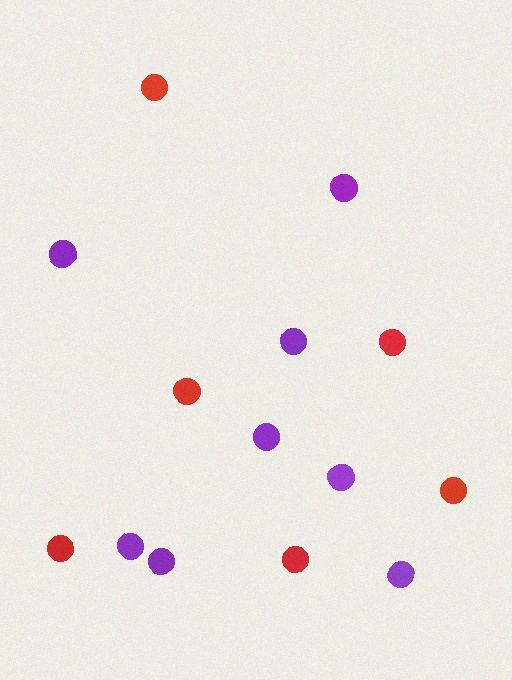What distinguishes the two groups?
There are 2 groups: one group of red circles (6) and one group of purple circles (8).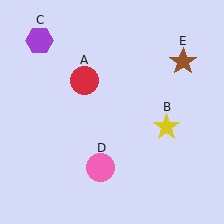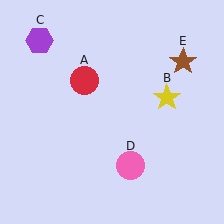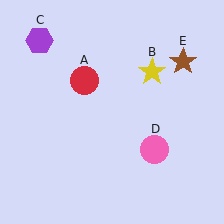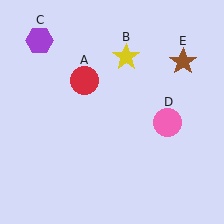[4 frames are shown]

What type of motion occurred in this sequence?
The yellow star (object B), pink circle (object D) rotated counterclockwise around the center of the scene.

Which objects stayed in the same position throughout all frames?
Red circle (object A) and purple hexagon (object C) and brown star (object E) remained stationary.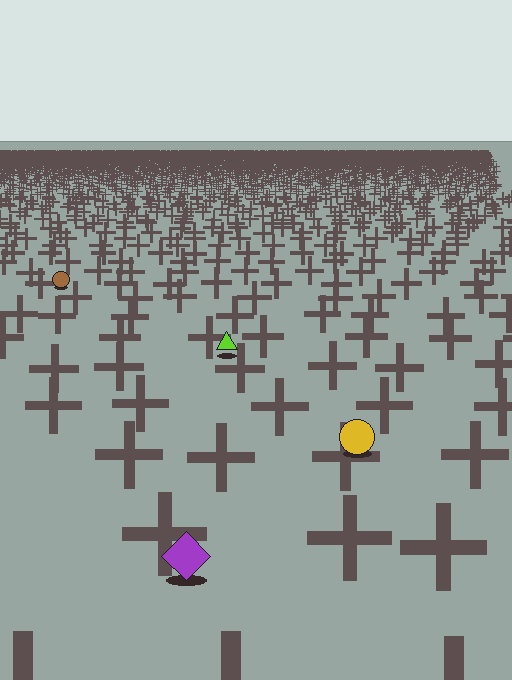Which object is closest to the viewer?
The purple diamond is closest. The texture marks near it are larger and more spread out.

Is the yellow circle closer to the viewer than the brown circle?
Yes. The yellow circle is closer — you can tell from the texture gradient: the ground texture is coarser near it.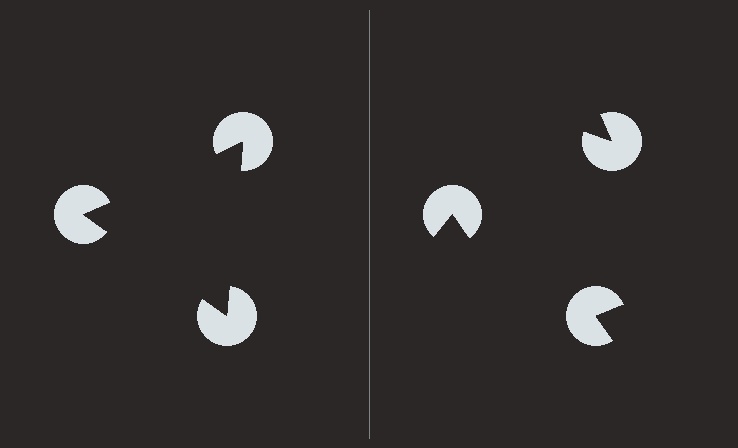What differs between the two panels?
The pac-man discs are positioned identically on both sides; only the wedge orientations differ. On the left they align to a triangle; on the right they are misaligned.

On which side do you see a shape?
An illusory triangle appears on the left side. On the right side the wedge cuts are rotated, so no coherent shape forms.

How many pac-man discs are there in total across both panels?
6 — 3 on each side.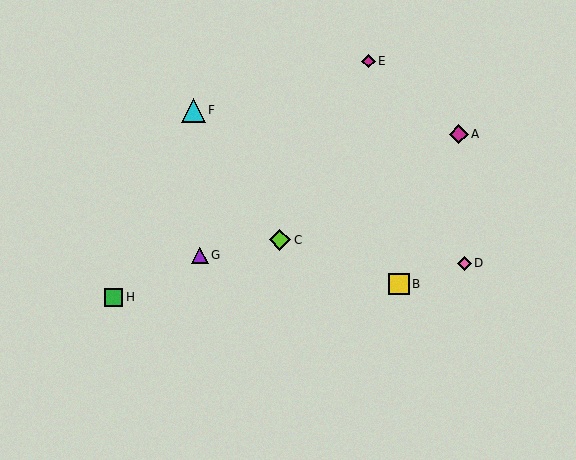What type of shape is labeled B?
Shape B is a yellow square.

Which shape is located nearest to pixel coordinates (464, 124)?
The magenta diamond (labeled A) at (459, 134) is nearest to that location.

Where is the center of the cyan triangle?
The center of the cyan triangle is at (193, 110).